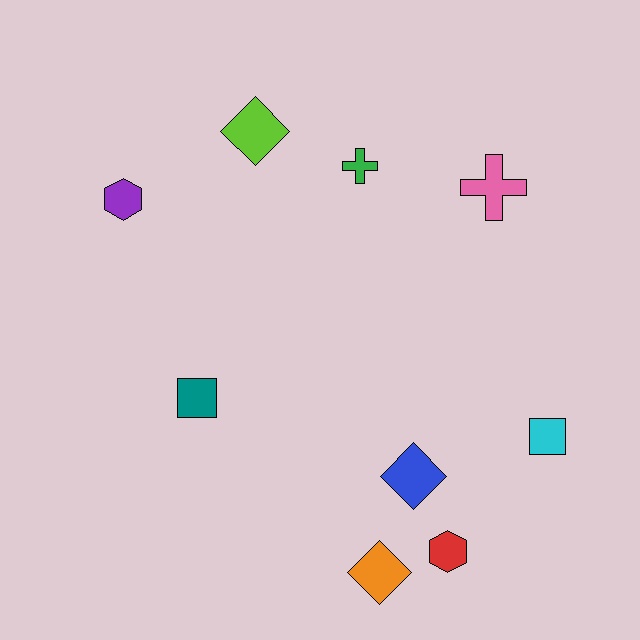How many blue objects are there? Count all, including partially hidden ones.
There is 1 blue object.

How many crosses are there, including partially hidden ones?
There are 2 crosses.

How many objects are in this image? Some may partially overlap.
There are 9 objects.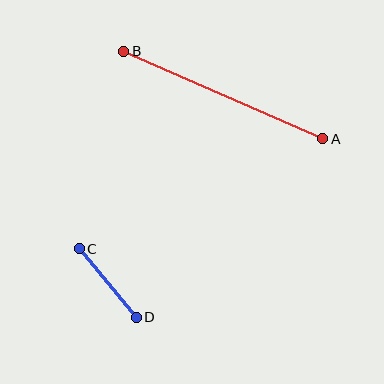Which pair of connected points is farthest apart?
Points A and B are farthest apart.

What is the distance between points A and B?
The distance is approximately 217 pixels.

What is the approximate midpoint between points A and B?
The midpoint is at approximately (223, 95) pixels.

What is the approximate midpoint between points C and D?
The midpoint is at approximately (108, 283) pixels.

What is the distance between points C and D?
The distance is approximately 89 pixels.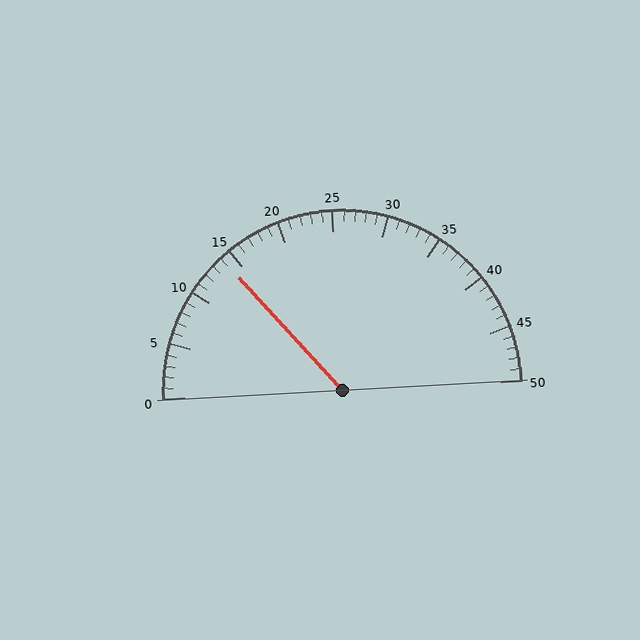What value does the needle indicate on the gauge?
The needle indicates approximately 14.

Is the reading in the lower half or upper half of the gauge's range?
The reading is in the lower half of the range (0 to 50).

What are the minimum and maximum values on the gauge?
The gauge ranges from 0 to 50.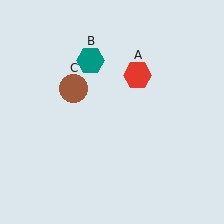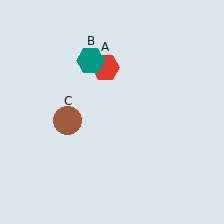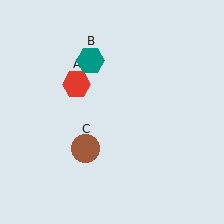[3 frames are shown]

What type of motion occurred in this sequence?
The red hexagon (object A), brown circle (object C) rotated counterclockwise around the center of the scene.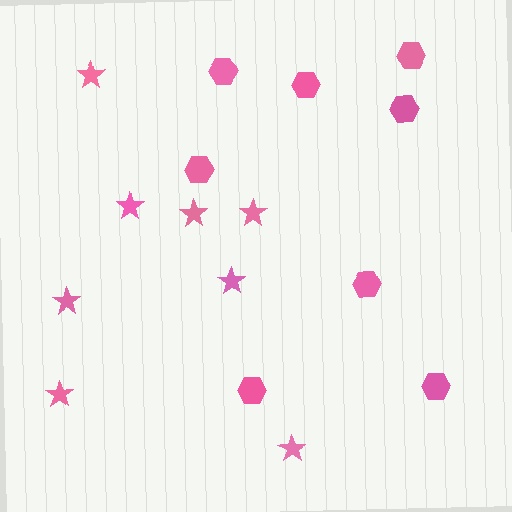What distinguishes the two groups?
There are 2 groups: one group of hexagons (8) and one group of stars (8).